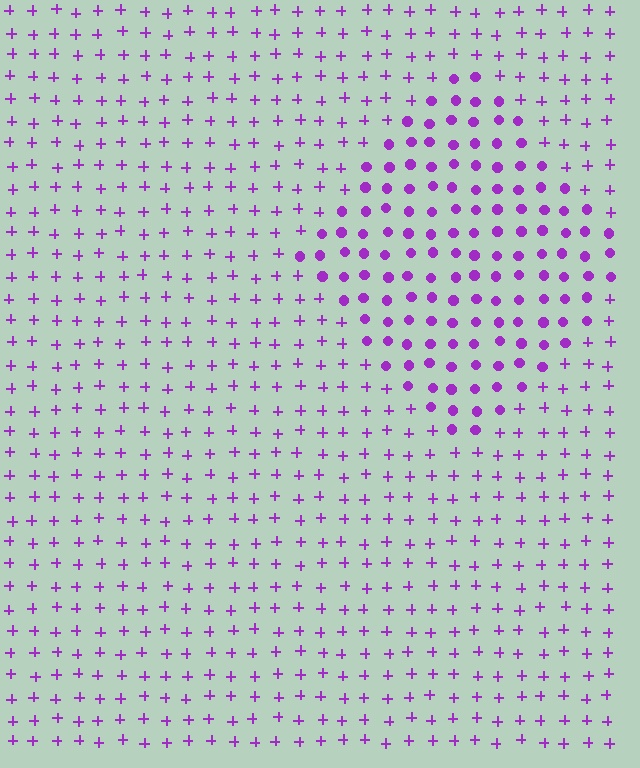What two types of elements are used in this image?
The image uses circles inside the diamond region and plus signs outside it.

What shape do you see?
I see a diamond.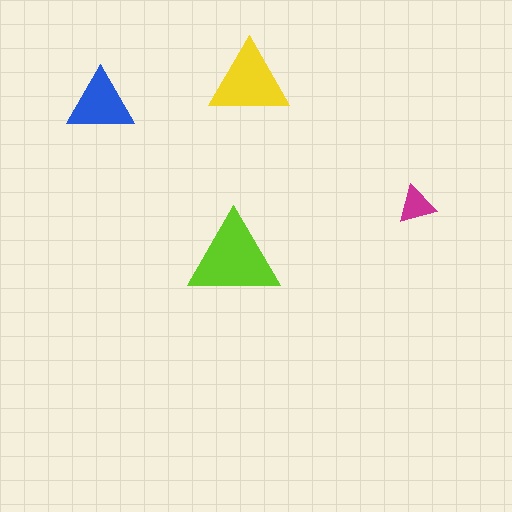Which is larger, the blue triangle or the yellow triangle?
The yellow one.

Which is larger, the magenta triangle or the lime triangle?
The lime one.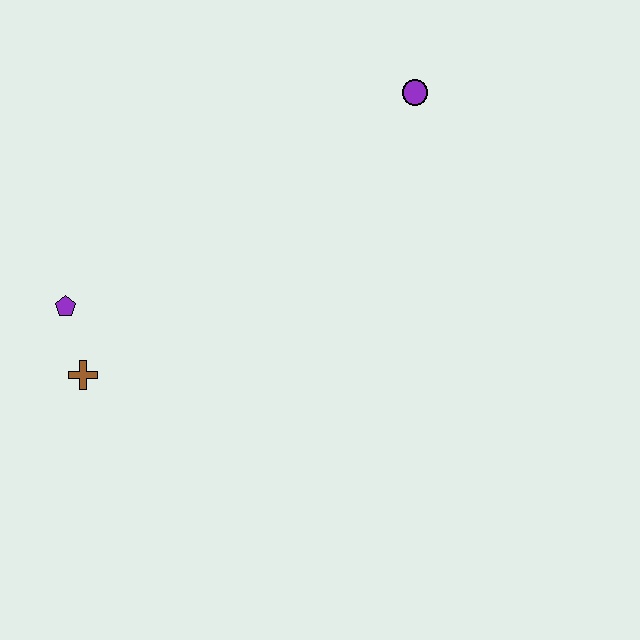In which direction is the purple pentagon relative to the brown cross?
The purple pentagon is above the brown cross.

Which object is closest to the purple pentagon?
The brown cross is closest to the purple pentagon.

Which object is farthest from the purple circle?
The brown cross is farthest from the purple circle.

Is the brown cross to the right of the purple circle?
No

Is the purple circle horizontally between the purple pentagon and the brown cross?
No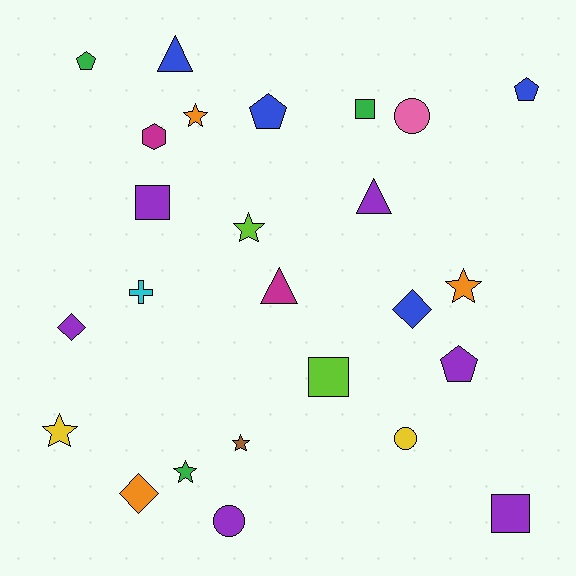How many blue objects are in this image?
There are 4 blue objects.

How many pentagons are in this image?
There are 4 pentagons.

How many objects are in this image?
There are 25 objects.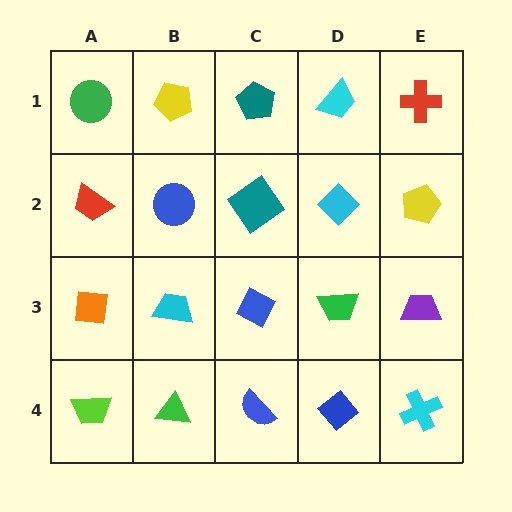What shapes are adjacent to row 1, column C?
A teal diamond (row 2, column C), a yellow pentagon (row 1, column B), a cyan trapezoid (row 1, column D).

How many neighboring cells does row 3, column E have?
3.